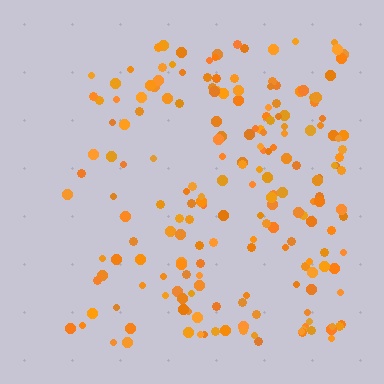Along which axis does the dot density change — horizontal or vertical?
Horizontal.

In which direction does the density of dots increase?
From left to right, with the right side densest.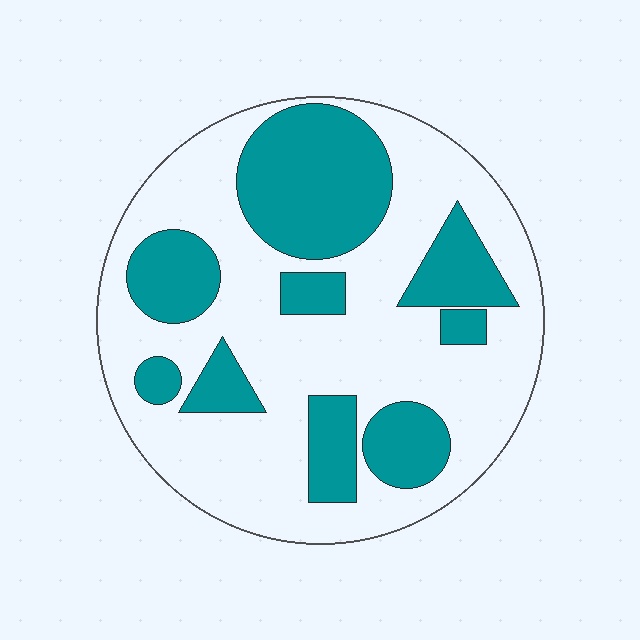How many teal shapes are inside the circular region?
9.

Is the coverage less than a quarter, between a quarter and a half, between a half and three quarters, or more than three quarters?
Between a quarter and a half.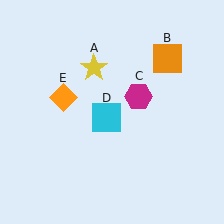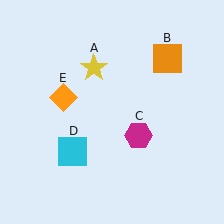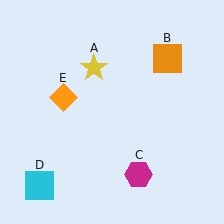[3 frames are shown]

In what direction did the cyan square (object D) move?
The cyan square (object D) moved down and to the left.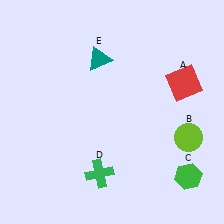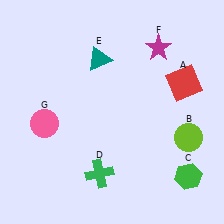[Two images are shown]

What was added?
A magenta star (F), a pink circle (G) were added in Image 2.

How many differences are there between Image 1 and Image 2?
There are 2 differences between the two images.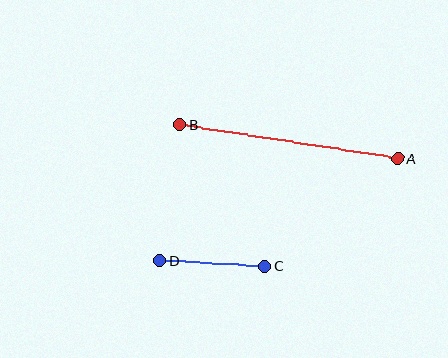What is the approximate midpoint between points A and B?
The midpoint is at approximately (289, 142) pixels.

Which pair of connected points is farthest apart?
Points A and B are farthest apart.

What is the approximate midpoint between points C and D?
The midpoint is at approximately (212, 263) pixels.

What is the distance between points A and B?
The distance is approximately 221 pixels.